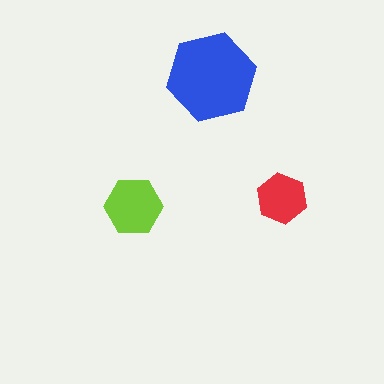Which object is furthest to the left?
The lime hexagon is leftmost.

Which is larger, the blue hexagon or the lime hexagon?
The blue one.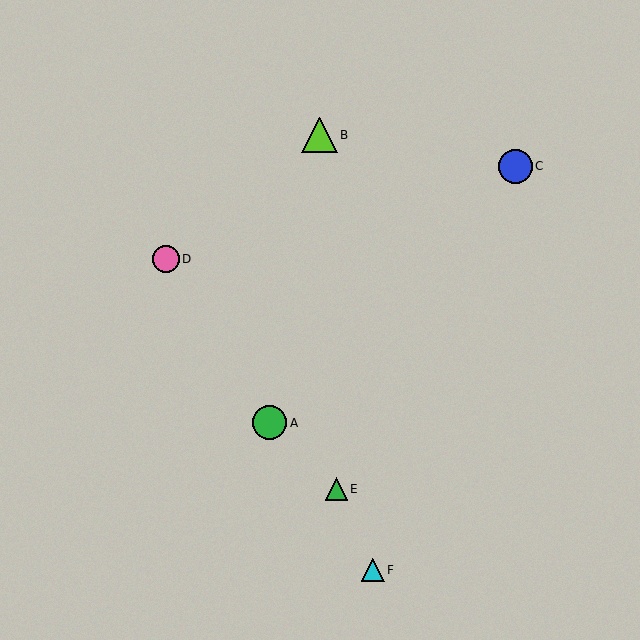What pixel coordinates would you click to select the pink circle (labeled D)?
Click at (166, 259) to select the pink circle D.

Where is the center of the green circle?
The center of the green circle is at (270, 423).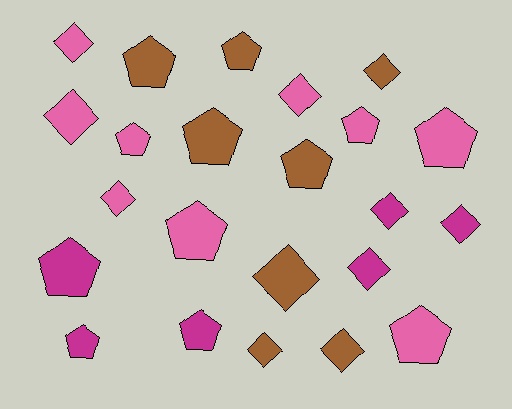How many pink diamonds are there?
There are 4 pink diamonds.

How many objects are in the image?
There are 23 objects.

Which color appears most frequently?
Pink, with 9 objects.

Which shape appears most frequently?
Pentagon, with 12 objects.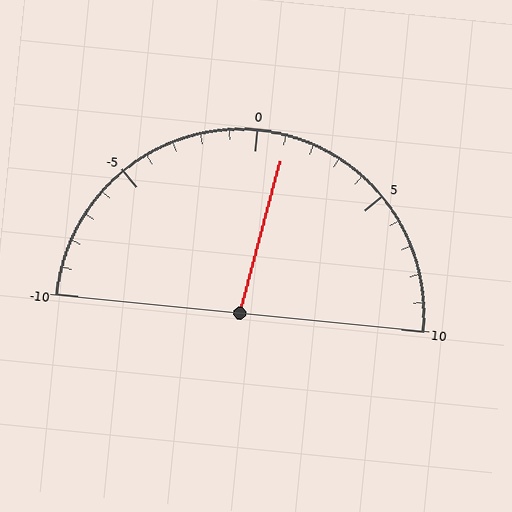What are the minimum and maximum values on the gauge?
The gauge ranges from -10 to 10.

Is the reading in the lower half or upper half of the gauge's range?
The reading is in the upper half of the range (-10 to 10).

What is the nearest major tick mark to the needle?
The nearest major tick mark is 0.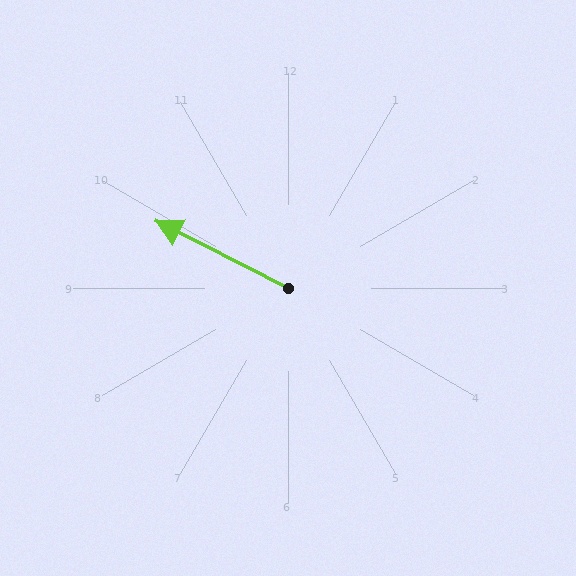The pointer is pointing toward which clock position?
Roughly 10 o'clock.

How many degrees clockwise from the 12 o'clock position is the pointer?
Approximately 297 degrees.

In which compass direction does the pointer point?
Northwest.